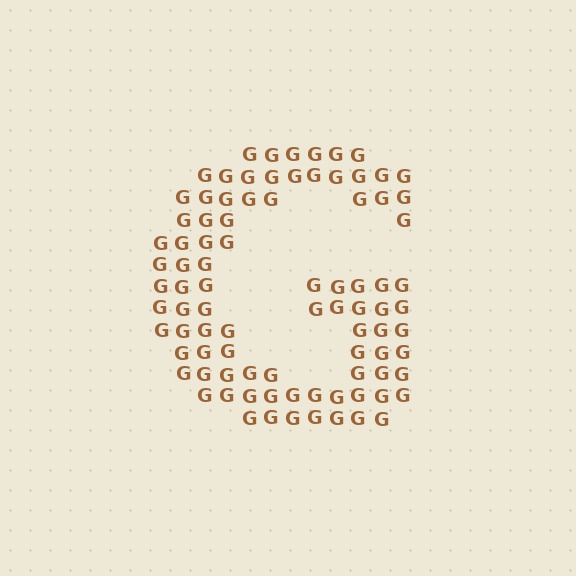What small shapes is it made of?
It is made of small letter G's.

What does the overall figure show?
The overall figure shows the letter G.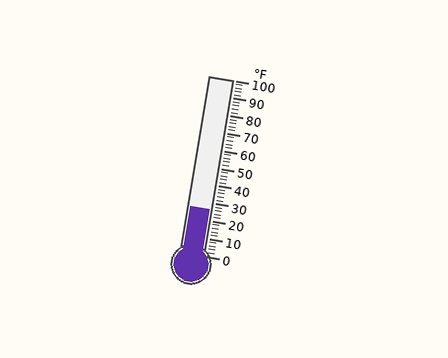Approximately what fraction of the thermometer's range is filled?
The thermometer is filled to approximately 25% of its range.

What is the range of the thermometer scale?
The thermometer scale ranges from 0°F to 100°F.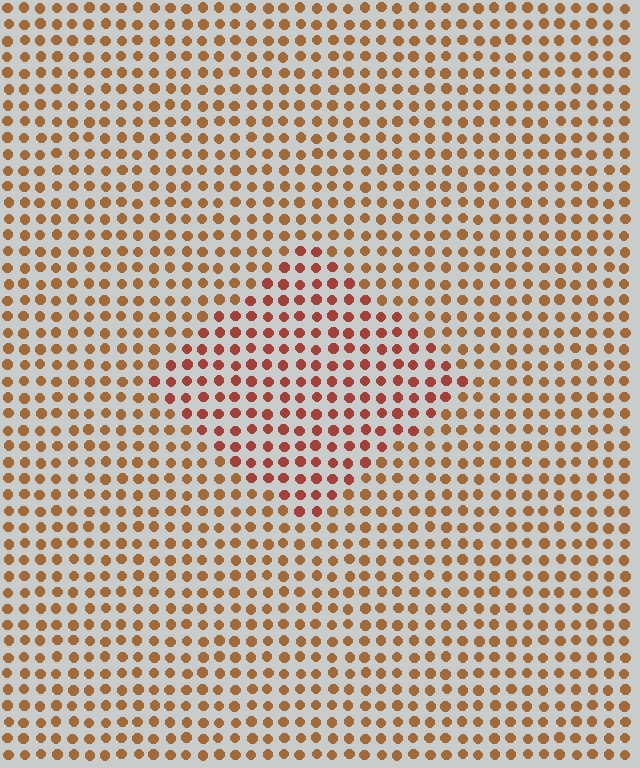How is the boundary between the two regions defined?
The boundary is defined purely by a slight shift in hue (about 24 degrees). Spacing, size, and orientation are identical on both sides.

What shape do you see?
I see a diamond.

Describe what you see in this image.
The image is filled with small brown elements in a uniform arrangement. A diamond-shaped region is visible where the elements are tinted to a slightly different hue, forming a subtle color boundary.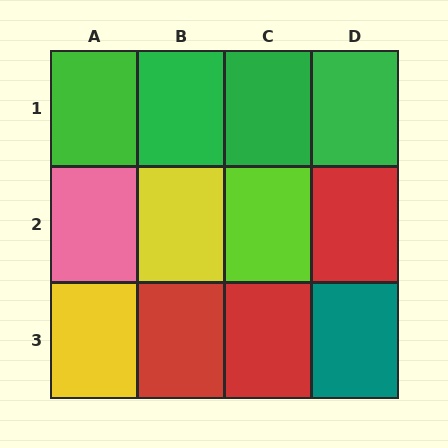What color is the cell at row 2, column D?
Red.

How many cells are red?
3 cells are red.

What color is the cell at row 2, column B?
Yellow.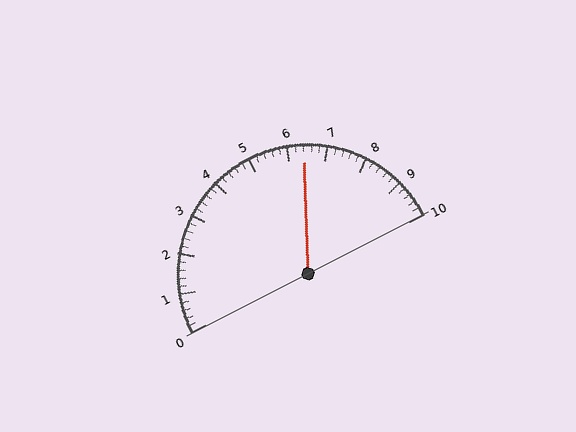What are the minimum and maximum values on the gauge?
The gauge ranges from 0 to 10.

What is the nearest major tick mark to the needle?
The nearest major tick mark is 6.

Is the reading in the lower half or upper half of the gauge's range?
The reading is in the upper half of the range (0 to 10).